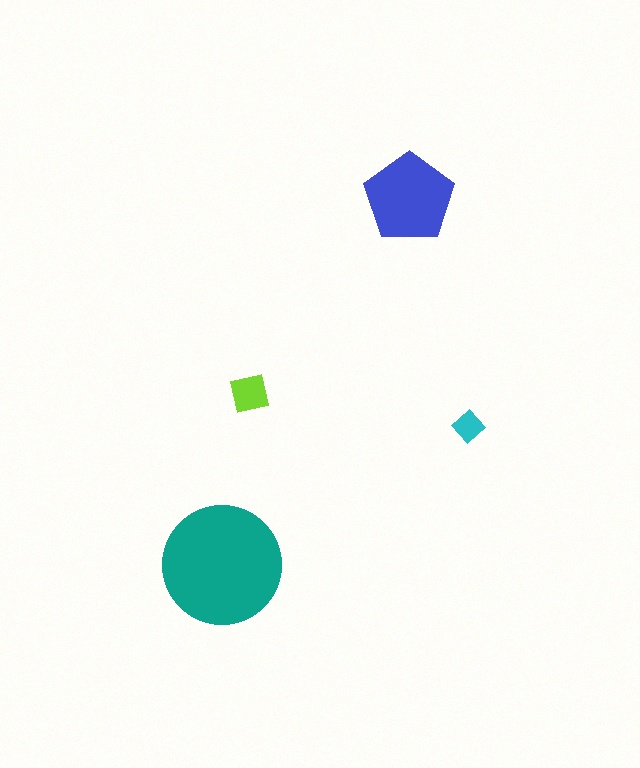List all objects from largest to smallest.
The teal circle, the blue pentagon, the lime square, the cyan diamond.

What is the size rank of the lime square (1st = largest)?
3rd.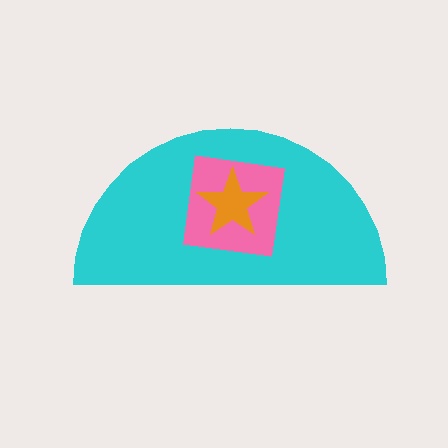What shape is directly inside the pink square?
The orange star.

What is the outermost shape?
The cyan semicircle.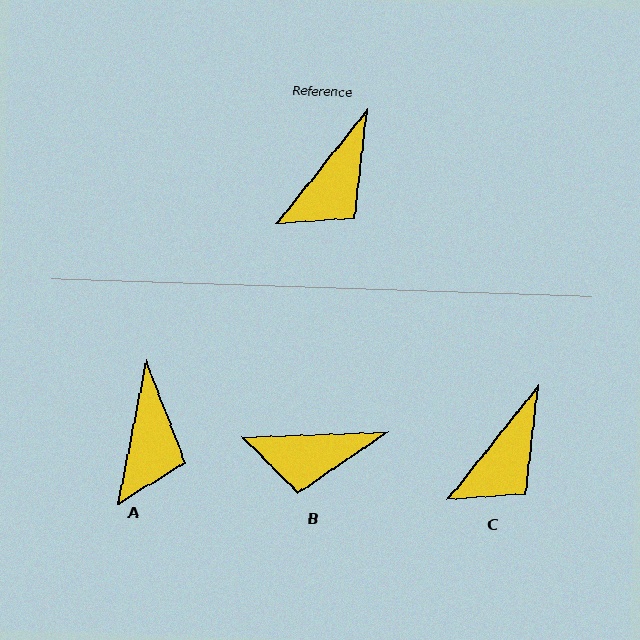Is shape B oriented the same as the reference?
No, it is off by about 50 degrees.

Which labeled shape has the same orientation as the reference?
C.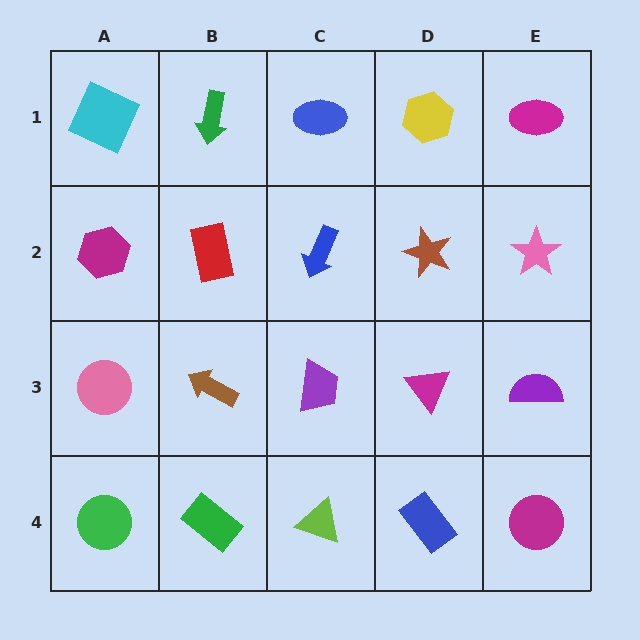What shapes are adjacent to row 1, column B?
A red rectangle (row 2, column B), a cyan square (row 1, column A), a blue ellipse (row 1, column C).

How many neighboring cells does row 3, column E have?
3.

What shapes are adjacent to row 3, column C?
A blue arrow (row 2, column C), a lime triangle (row 4, column C), a brown arrow (row 3, column B), a magenta triangle (row 3, column D).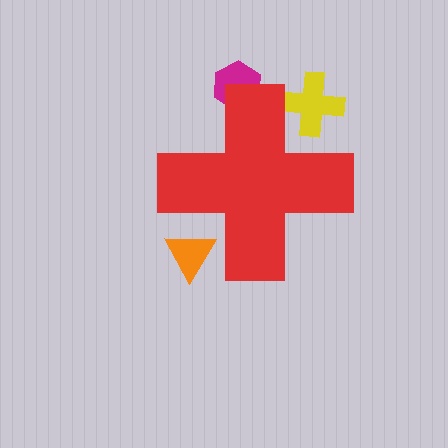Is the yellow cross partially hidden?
Yes, the yellow cross is partially hidden behind the red cross.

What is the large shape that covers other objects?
A red cross.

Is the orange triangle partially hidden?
Yes, the orange triangle is partially hidden behind the red cross.